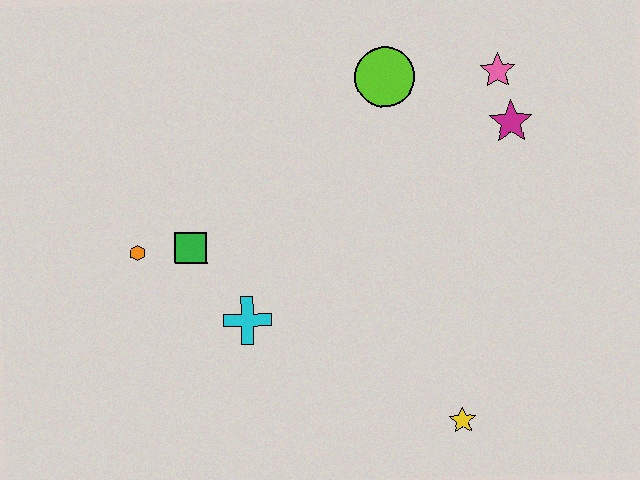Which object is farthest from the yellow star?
The orange hexagon is farthest from the yellow star.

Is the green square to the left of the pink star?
Yes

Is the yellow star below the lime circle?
Yes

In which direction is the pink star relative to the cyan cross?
The pink star is to the right of the cyan cross.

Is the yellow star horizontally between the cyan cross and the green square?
No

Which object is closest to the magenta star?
The pink star is closest to the magenta star.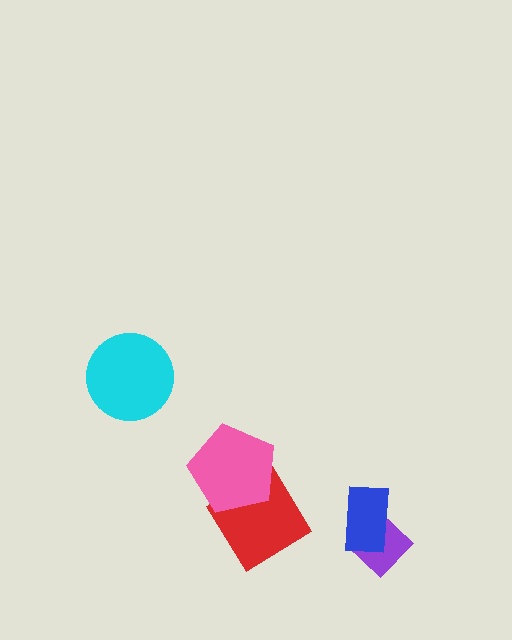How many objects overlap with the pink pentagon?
1 object overlaps with the pink pentagon.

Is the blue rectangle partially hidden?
No, no other shape covers it.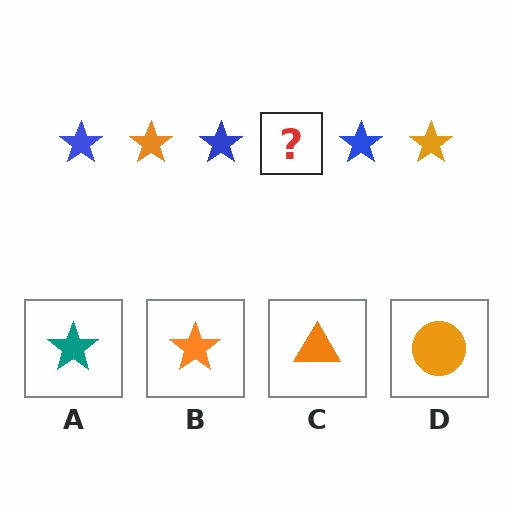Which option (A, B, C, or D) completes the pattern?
B.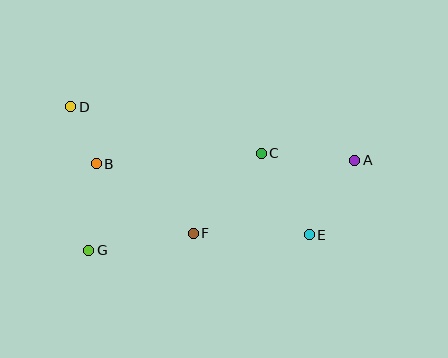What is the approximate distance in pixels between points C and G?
The distance between C and G is approximately 198 pixels.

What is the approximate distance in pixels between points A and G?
The distance between A and G is approximately 281 pixels.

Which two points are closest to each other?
Points B and D are closest to each other.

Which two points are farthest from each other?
Points A and D are farthest from each other.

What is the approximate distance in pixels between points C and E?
The distance between C and E is approximately 95 pixels.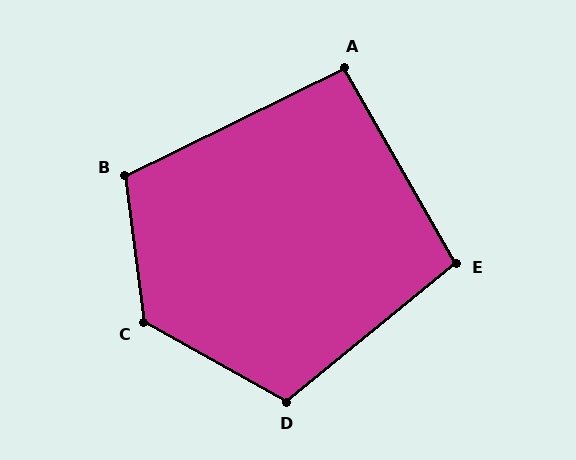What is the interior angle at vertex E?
Approximately 99 degrees (obtuse).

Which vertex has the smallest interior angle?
A, at approximately 94 degrees.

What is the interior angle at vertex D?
Approximately 112 degrees (obtuse).